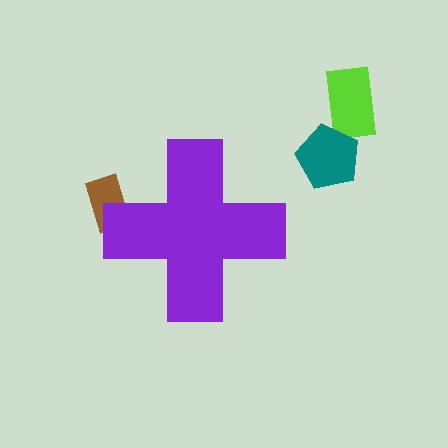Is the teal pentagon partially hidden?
No, the teal pentagon is fully visible.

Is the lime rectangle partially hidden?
No, the lime rectangle is fully visible.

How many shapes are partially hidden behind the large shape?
1 shape is partially hidden.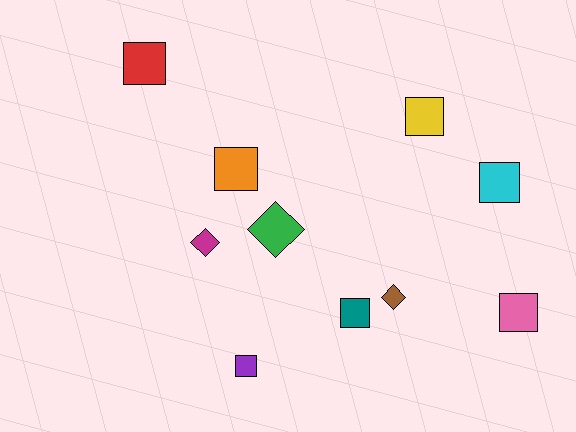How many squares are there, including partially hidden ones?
There are 7 squares.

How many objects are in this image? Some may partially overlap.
There are 10 objects.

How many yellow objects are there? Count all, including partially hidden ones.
There is 1 yellow object.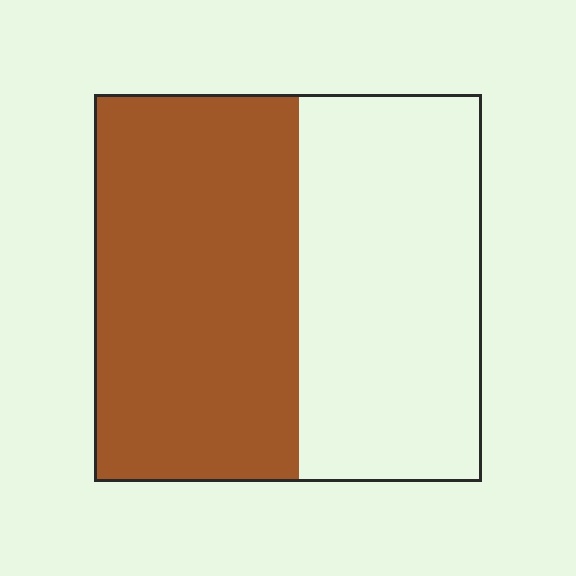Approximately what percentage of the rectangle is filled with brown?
Approximately 55%.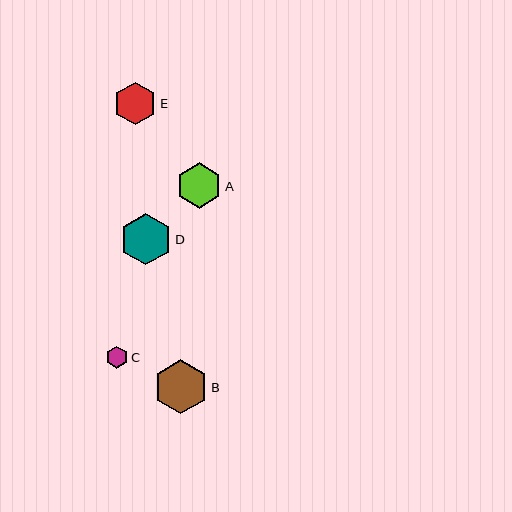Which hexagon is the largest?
Hexagon B is the largest with a size of approximately 54 pixels.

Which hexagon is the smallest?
Hexagon C is the smallest with a size of approximately 23 pixels.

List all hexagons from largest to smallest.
From largest to smallest: B, D, A, E, C.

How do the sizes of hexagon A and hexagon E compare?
Hexagon A and hexagon E are approximately the same size.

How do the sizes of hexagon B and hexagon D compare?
Hexagon B and hexagon D are approximately the same size.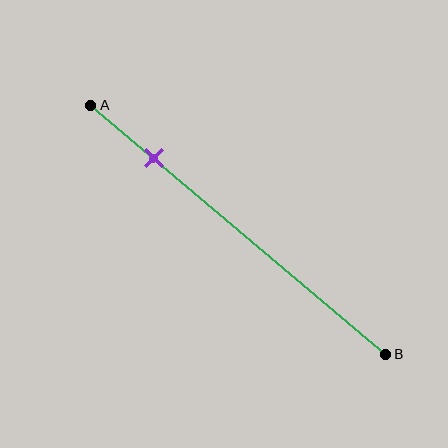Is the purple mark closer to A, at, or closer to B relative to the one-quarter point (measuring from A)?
The purple mark is closer to point A than the one-quarter point of segment AB.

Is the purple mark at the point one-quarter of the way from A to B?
No, the mark is at about 20% from A, not at the 25% one-quarter point.